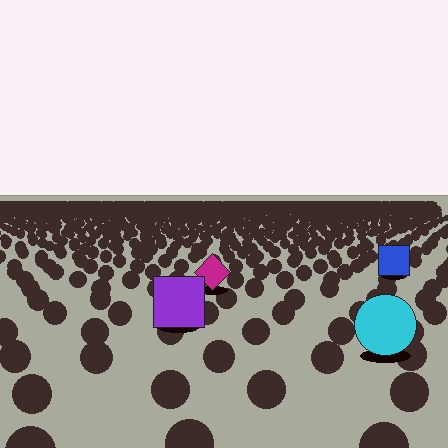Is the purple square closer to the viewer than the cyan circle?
No. The cyan circle is closer — you can tell from the texture gradient: the ground texture is coarser near it.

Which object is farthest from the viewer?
The blue square is farthest from the viewer. It appears smaller and the ground texture around it is denser.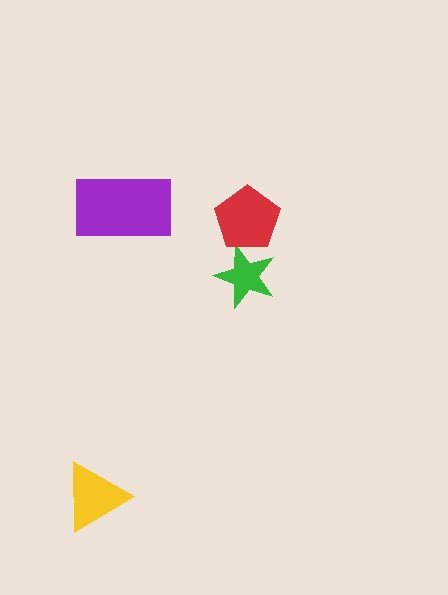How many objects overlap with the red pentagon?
1 object overlaps with the red pentagon.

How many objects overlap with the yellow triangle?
0 objects overlap with the yellow triangle.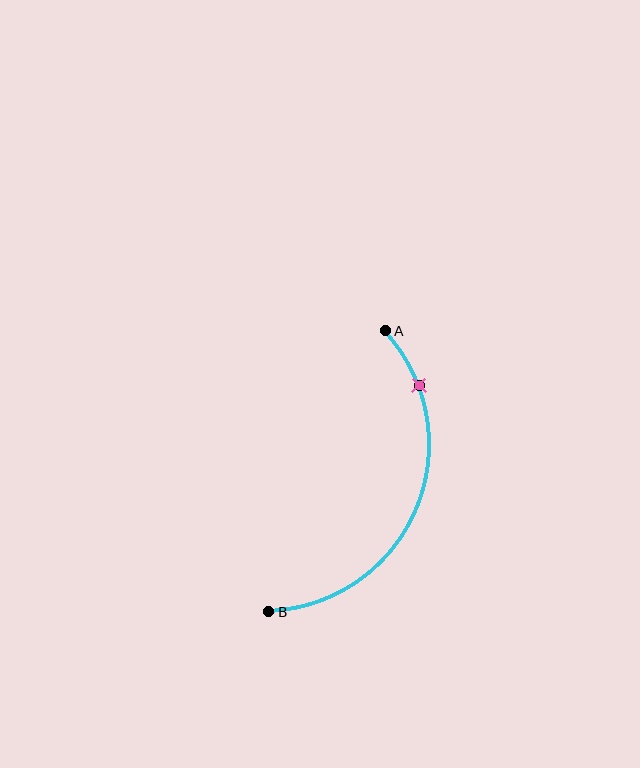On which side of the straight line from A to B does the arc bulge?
The arc bulges to the right of the straight line connecting A and B.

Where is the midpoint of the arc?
The arc midpoint is the point on the curve farthest from the straight line joining A and B. It sits to the right of that line.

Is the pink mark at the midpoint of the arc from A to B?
No. The pink mark lies on the arc but is closer to endpoint A. The arc midpoint would be at the point on the curve equidistant along the arc from both A and B.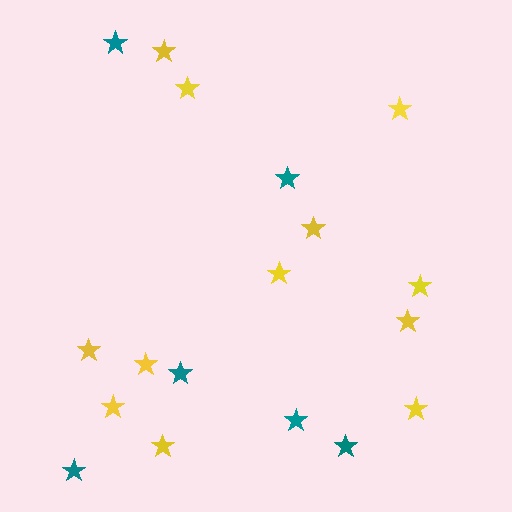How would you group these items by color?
There are 2 groups: one group of yellow stars (12) and one group of teal stars (6).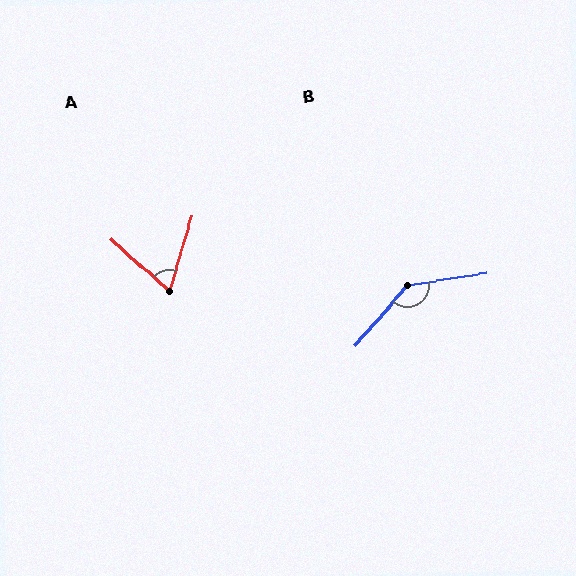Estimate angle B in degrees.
Approximately 139 degrees.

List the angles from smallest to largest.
A (66°), B (139°).